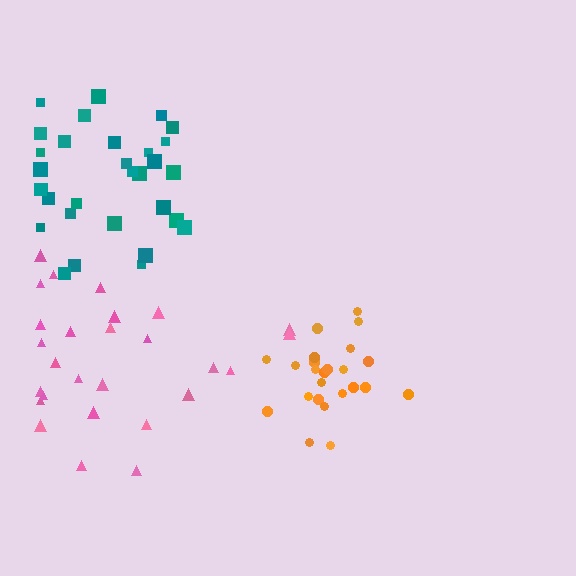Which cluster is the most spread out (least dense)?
Pink.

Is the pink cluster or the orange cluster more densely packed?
Orange.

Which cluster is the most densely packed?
Orange.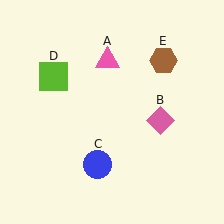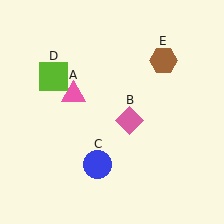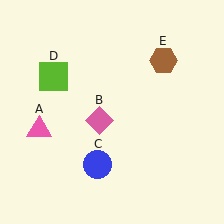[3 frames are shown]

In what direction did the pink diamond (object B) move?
The pink diamond (object B) moved left.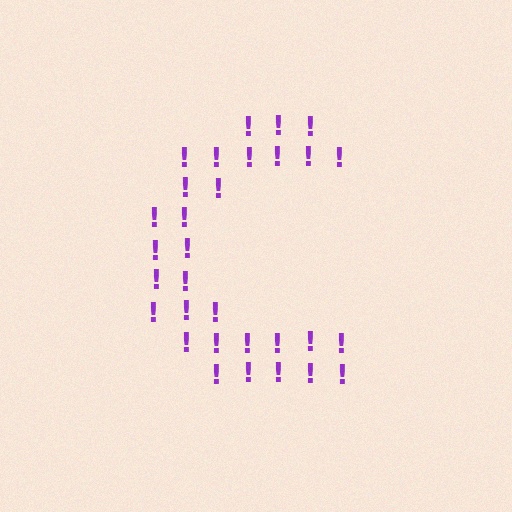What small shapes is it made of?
It is made of small exclamation marks.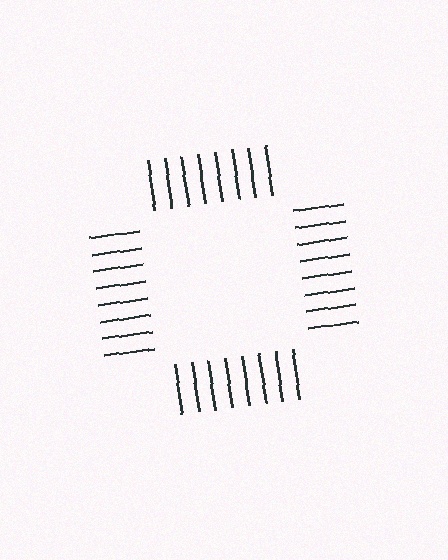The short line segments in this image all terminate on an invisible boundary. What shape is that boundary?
An illusory square — the line segments terminate on its edges but no continuous stroke is drawn.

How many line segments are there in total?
32 — 8 along each of the 4 edges.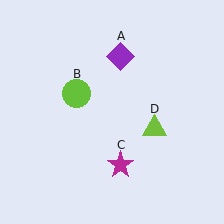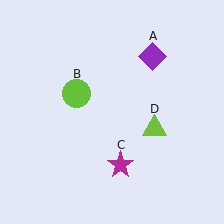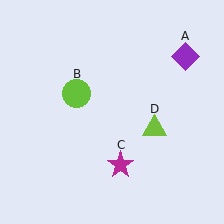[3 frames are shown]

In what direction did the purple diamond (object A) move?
The purple diamond (object A) moved right.